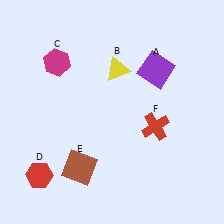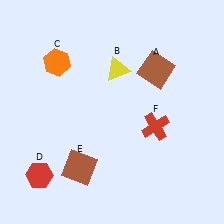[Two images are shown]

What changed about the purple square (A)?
In Image 1, A is purple. In Image 2, it changed to brown.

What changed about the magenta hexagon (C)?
In Image 1, C is magenta. In Image 2, it changed to orange.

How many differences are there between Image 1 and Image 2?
There are 2 differences between the two images.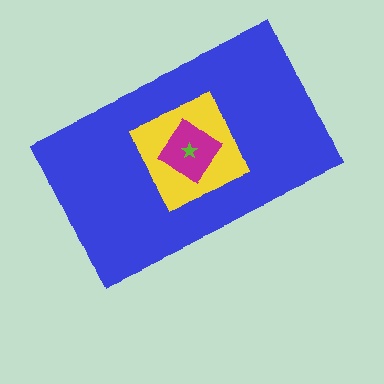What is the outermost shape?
The blue rectangle.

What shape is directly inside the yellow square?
The magenta diamond.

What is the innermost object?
The lime star.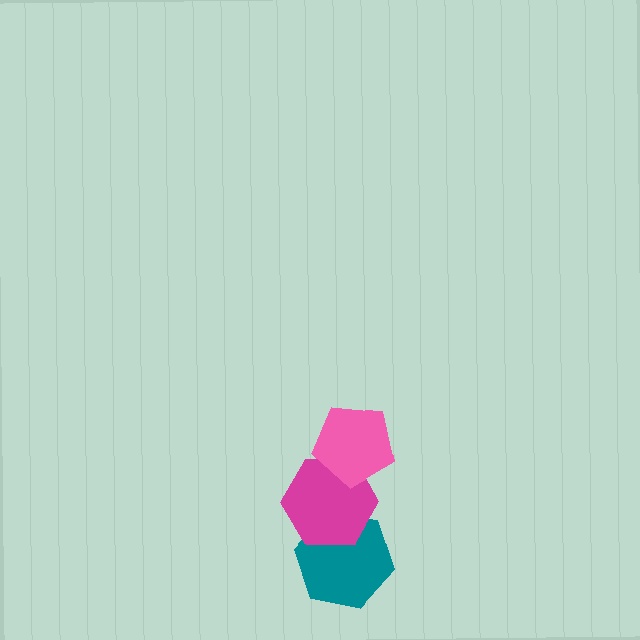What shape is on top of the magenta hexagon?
The pink pentagon is on top of the magenta hexagon.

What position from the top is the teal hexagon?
The teal hexagon is 3rd from the top.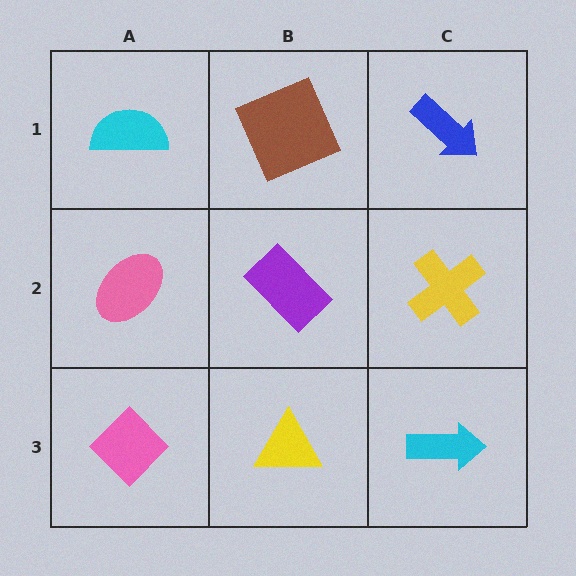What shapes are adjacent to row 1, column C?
A yellow cross (row 2, column C), a brown square (row 1, column B).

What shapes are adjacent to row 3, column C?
A yellow cross (row 2, column C), a yellow triangle (row 3, column B).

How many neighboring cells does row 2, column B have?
4.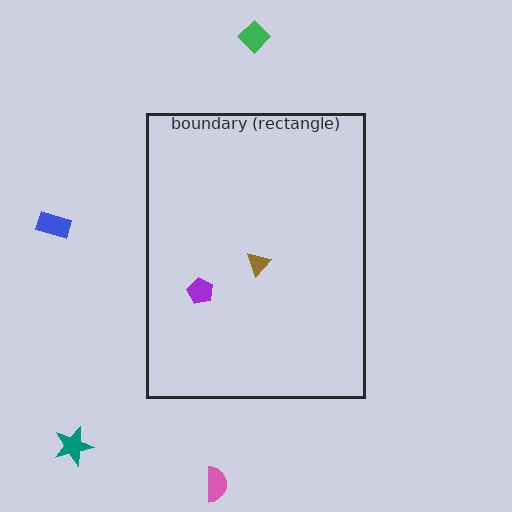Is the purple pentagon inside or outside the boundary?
Inside.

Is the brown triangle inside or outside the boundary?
Inside.